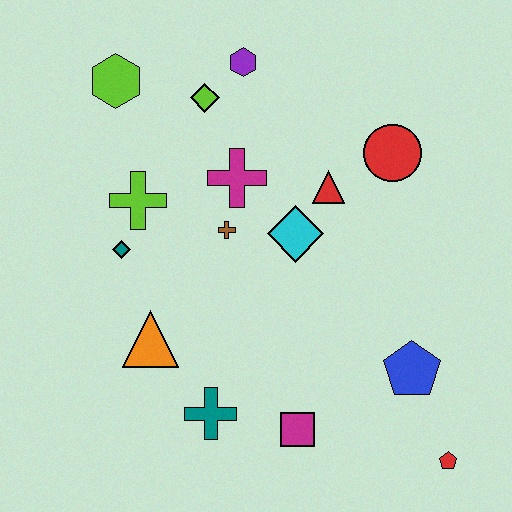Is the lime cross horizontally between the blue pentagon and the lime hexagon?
Yes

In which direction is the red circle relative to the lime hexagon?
The red circle is to the right of the lime hexagon.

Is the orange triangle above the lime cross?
No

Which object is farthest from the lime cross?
The red pentagon is farthest from the lime cross.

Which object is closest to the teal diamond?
The lime cross is closest to the teal diamond.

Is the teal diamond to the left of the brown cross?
Yes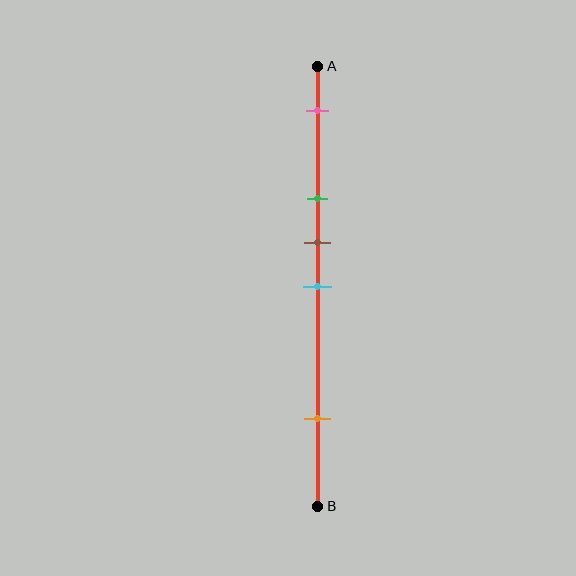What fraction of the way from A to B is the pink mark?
The pink mark is approximately 10% (0.1) of the way from A to B.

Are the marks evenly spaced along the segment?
No, the marks are not evenly spaced.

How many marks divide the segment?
There are 5 marks dividing the segment.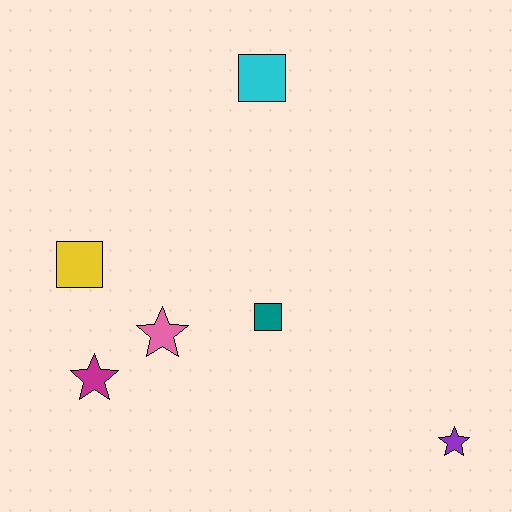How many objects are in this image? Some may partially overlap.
There are 6 objects.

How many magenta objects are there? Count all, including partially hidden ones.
There is 1 magenta object.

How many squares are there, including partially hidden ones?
There are 3 squares.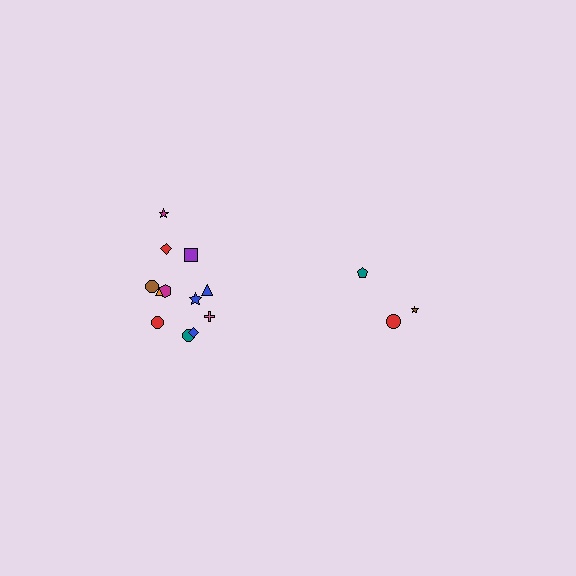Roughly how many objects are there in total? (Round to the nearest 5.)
Roughly 15 objects in total.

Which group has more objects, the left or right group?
The left group.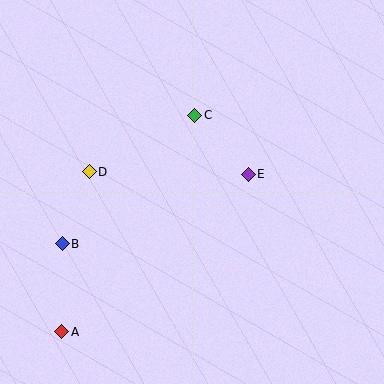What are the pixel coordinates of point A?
Point A is at (62, 332).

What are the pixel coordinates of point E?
Point E is at (248, 174).